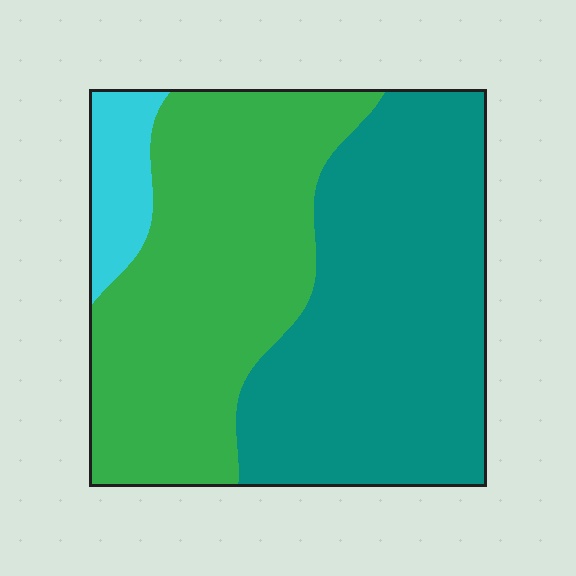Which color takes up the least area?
Cyan, at roughly 5%.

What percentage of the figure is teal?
Teal takes up about one half (1/2) of the figure.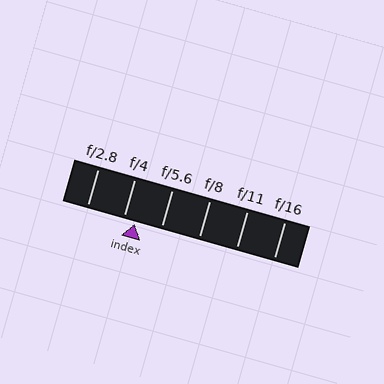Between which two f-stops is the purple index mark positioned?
The index mark is between f/4 and f/5.6.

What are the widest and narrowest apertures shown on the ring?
The widest aperture shown is f/2.8 and the narrowest is f/16.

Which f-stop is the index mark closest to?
The index mark is closest to f/4.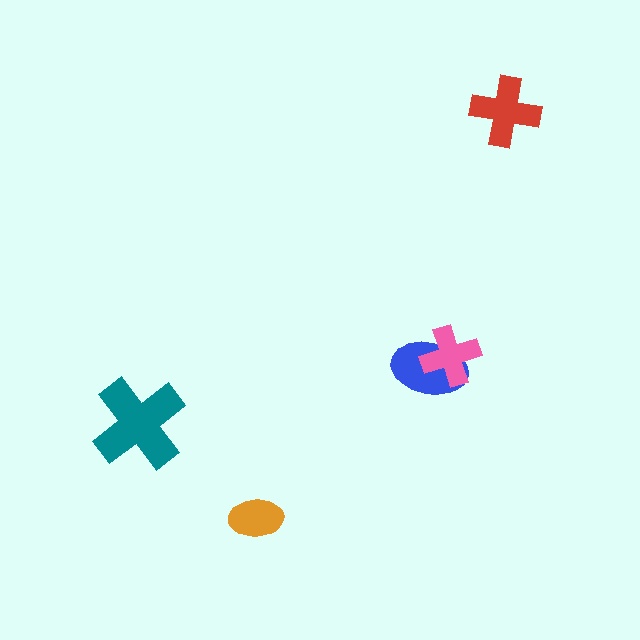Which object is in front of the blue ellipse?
The pink cross is in front of the blue ellipse.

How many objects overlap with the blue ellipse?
1 object overlaps with the blue ellipse.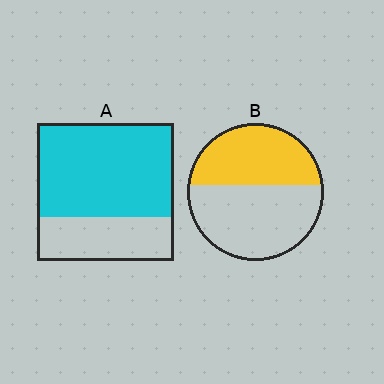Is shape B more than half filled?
No.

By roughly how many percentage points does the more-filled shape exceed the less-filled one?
By roughly 25 percentage points (A over B).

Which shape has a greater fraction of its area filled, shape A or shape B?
Shape A.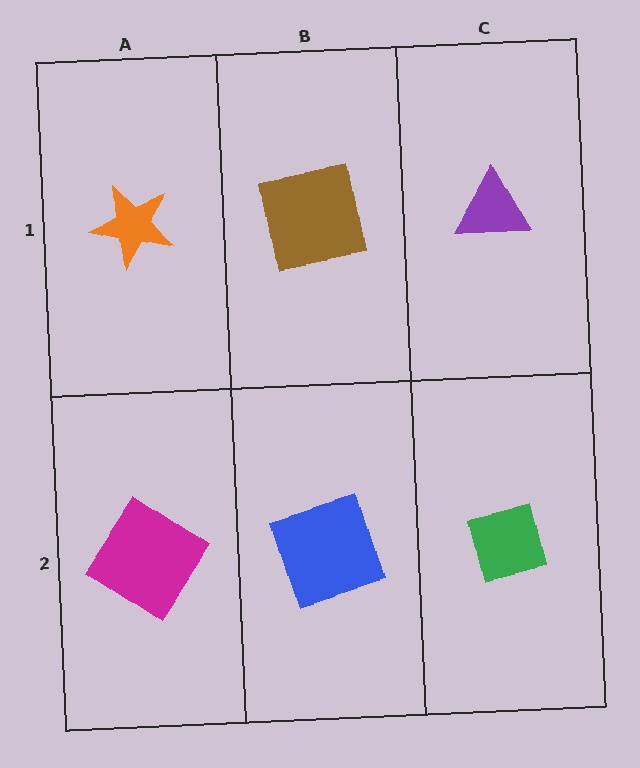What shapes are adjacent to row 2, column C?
A purple triangle (row 1, column C), a blue square (row 2, column B).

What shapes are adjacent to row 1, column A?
A magenta diamond (row 2, column A), a brown square (row 1, column B).